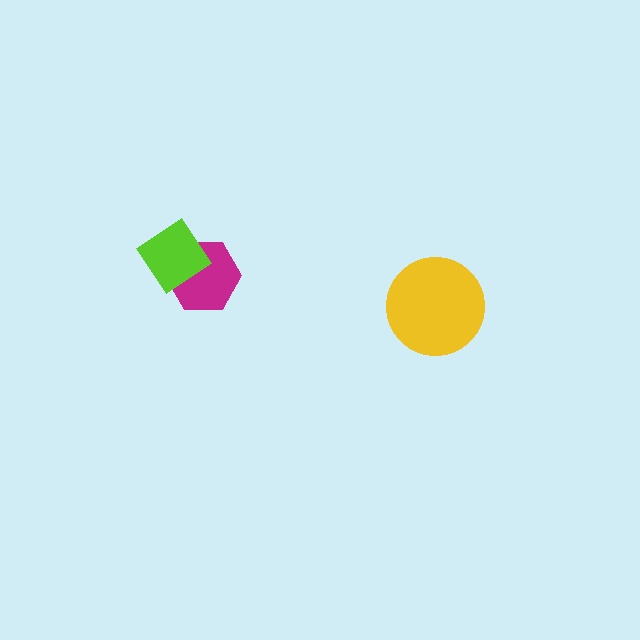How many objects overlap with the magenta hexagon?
1 object overlaps with the magenta hexagon.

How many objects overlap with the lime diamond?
1 object overlaps with the lime diamond.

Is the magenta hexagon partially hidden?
Yes, it is partially covered by another shape.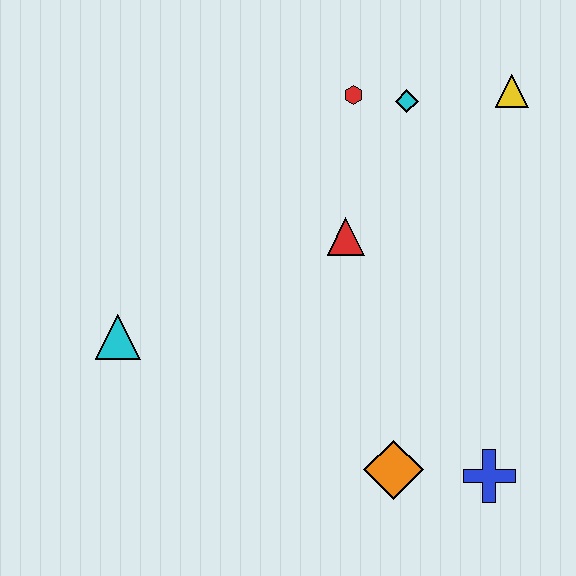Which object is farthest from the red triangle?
The blue cross is farthest from the red triangle.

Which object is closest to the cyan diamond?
The red hexagon is closest to the cyan diamond.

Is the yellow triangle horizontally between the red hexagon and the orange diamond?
No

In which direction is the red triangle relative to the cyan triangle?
The red triangle is to the right of the cyan triangle.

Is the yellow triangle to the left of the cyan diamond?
No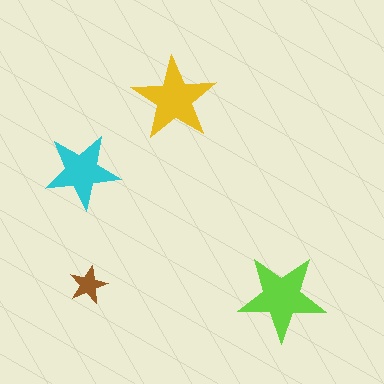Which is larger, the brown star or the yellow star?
The yellow one.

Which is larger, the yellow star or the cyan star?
The yellow one.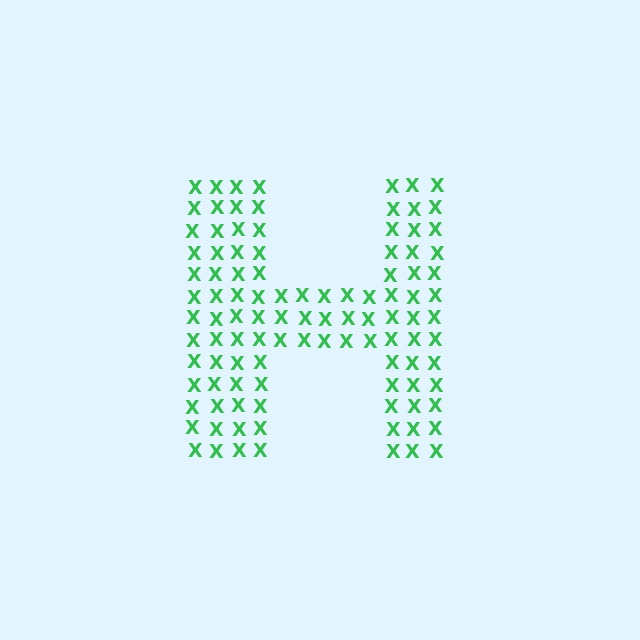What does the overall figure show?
The overall figure shows the letter H.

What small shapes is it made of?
It is made of small letter X's.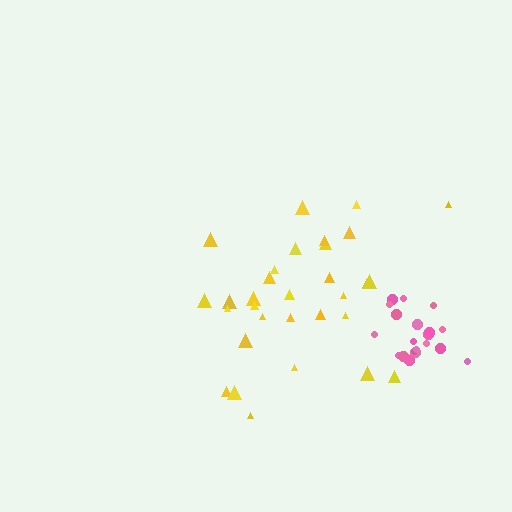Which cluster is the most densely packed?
Pink.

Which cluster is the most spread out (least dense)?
Yellow.